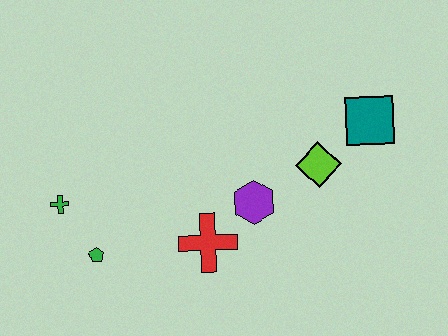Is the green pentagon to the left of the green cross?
No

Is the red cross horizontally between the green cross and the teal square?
Yes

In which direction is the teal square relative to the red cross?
The teal square is to the right of the red cross.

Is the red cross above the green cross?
No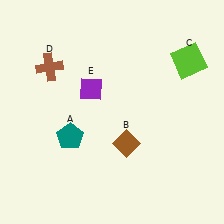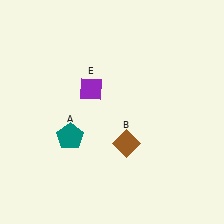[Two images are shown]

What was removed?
The lime square (C), the brown cross (D) were removed in Image 2.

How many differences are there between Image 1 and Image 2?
There are 2 differences between the two images.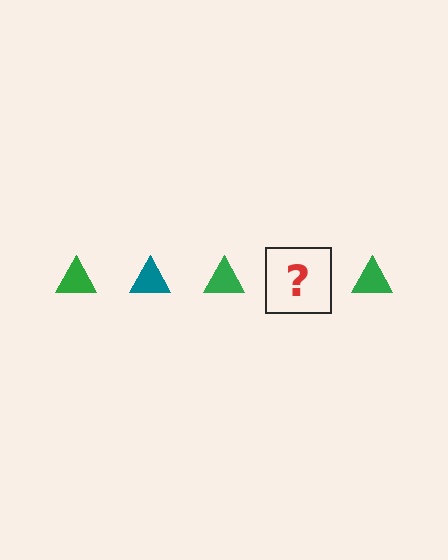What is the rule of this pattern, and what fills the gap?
The rule is that the pattern cycles through green, teal triangles. The gap should be filled with a teal triangle.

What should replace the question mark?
The question mark should be replaced with a teal triangle.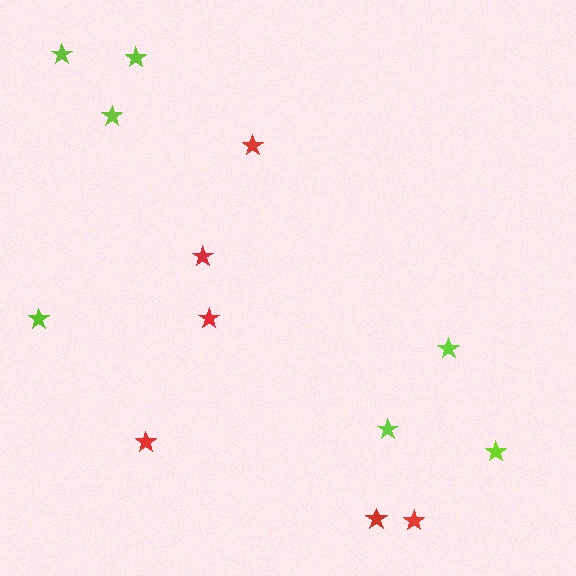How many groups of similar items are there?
There are 2 groups: one group of red stars (6) and one group of lime stars (7).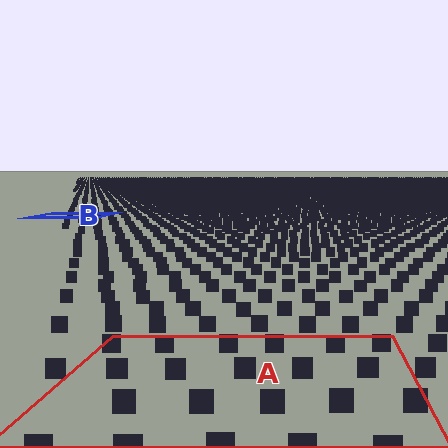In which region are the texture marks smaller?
The texture marks are smaller in region B, because it is farther away.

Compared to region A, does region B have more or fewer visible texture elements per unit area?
Region B has more texture elements per unit area — they are packed more densely because it is farther away.